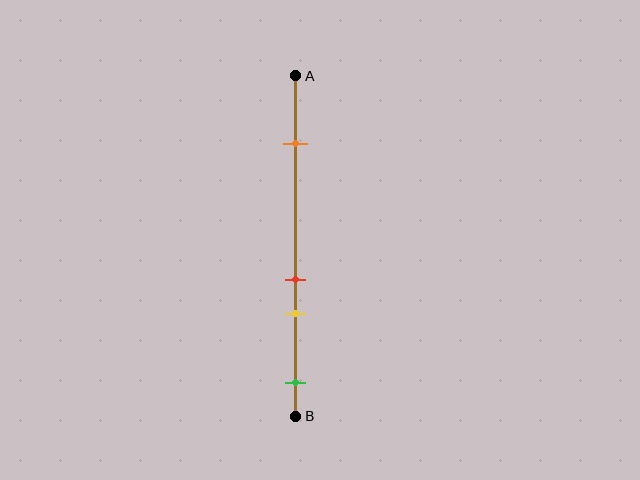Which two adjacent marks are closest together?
The red and yellow marks are the closest adjacent pair.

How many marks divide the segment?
There are 4 marks dividing the segment.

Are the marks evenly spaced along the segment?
No, the marks are not evenly spaced.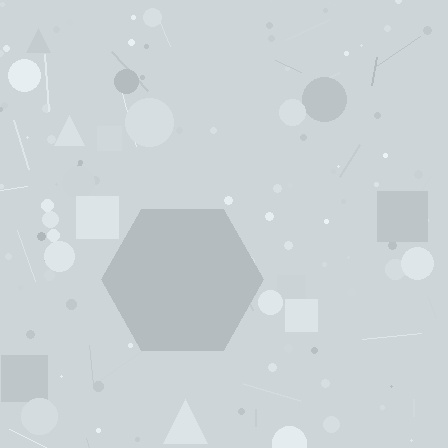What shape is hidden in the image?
A hexagon is hidden in the image.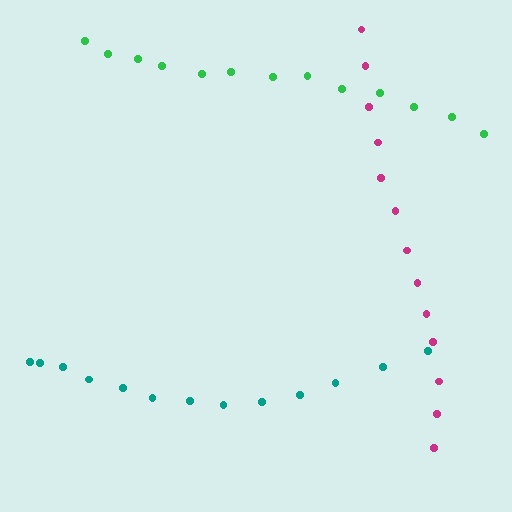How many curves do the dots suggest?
There are 3 distinct paths.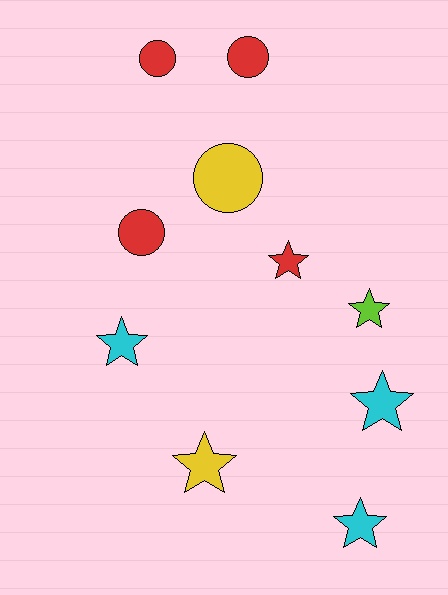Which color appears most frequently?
Red, with 4 objects.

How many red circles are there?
There are 3 red circles.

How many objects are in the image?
There are 10 objects.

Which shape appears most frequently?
Star, with 6 objects.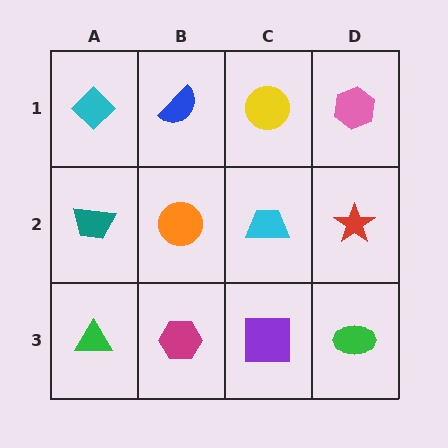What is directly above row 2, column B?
A blue semicircle.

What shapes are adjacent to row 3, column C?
A cyan trapezoid (row 2, column C), a magenta hexagon (row 3, column B), a green ellipse (row 3, column D).